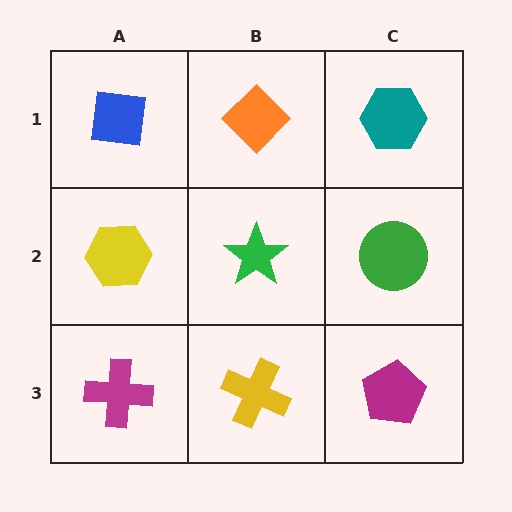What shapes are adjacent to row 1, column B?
A green star (row 2, column B), a blue square (row 1, column A), a teal hexagon (row 1, column C).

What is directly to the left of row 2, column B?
A yellow hexagon.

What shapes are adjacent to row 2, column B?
An orange diamond (row 1, column B), a yellow cross (row 3, column B), a yellow hexagon (row 2, column A), a green circle (row 2, column C).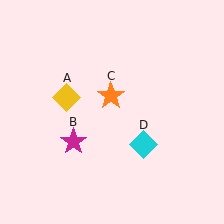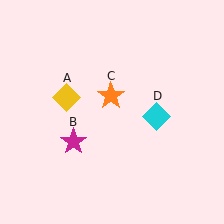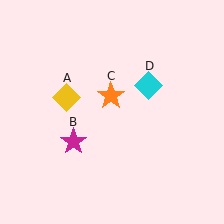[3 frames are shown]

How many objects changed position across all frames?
1 object changed position: cyan diamond (object D).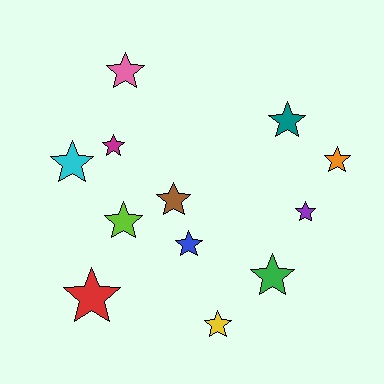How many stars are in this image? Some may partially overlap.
There are 12 stars.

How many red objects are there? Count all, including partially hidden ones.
There is 1 red object.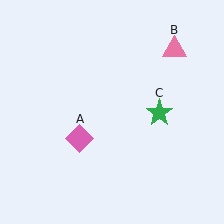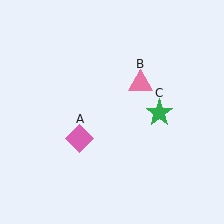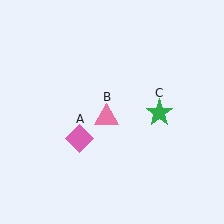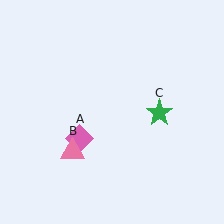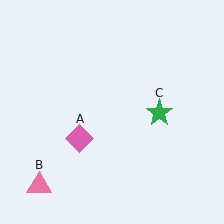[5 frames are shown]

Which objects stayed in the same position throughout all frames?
Pink diamond (object A) and green star (object C) remained stationary.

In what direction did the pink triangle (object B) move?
The pink triangle (object B) moved down and to the left.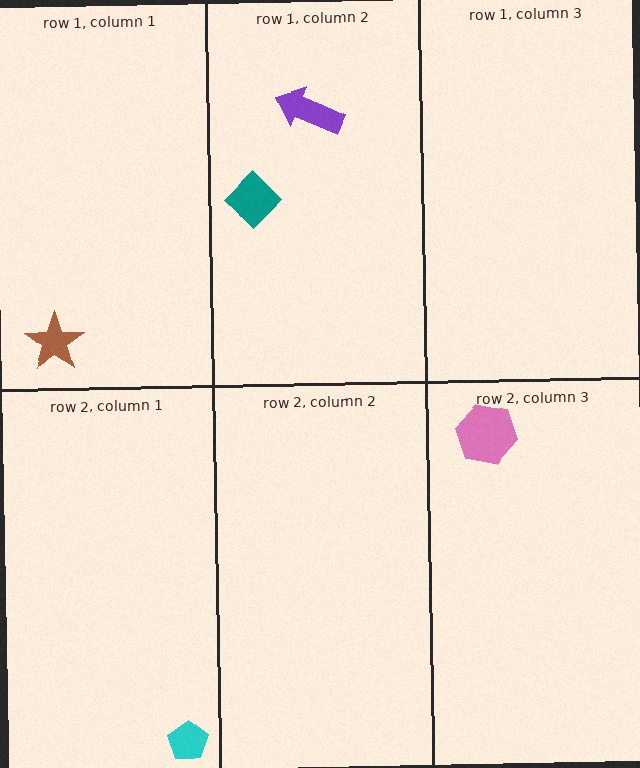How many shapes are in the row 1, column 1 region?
1.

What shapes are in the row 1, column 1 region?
The brown star.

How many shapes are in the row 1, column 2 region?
2.